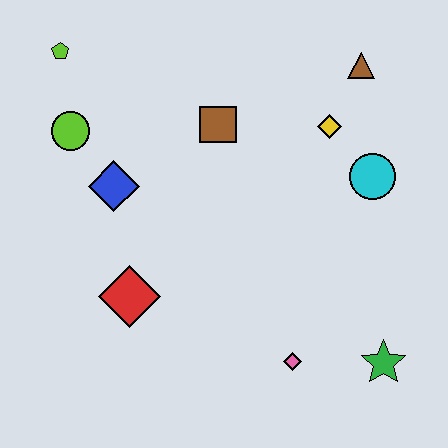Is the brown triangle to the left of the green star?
Yes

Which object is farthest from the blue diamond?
The green star is farthest from the blue diamond.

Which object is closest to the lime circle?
The blue diamond is closest to the lime circle.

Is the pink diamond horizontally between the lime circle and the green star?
Yes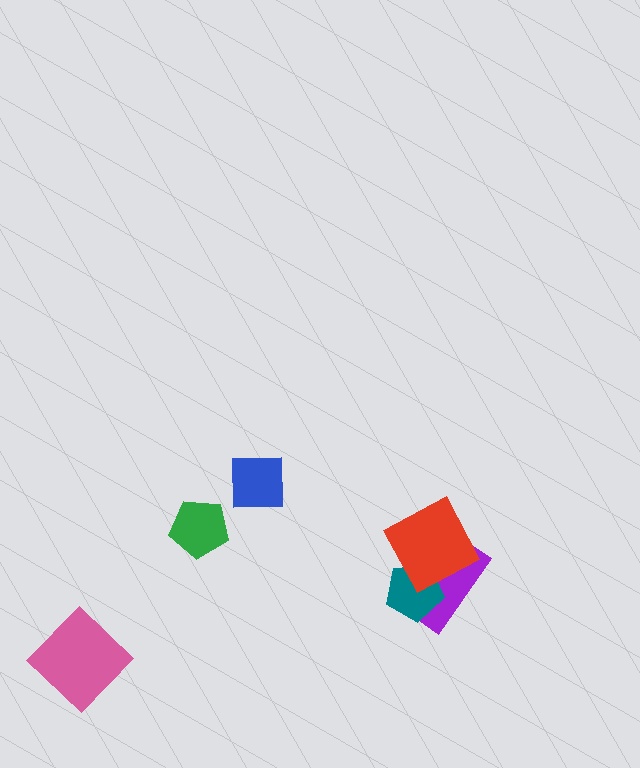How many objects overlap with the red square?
2 objects overlap with the red square.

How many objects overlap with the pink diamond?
0 objects overlap with the pink diamond.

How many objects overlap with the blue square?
0 objects overlap with the blue square.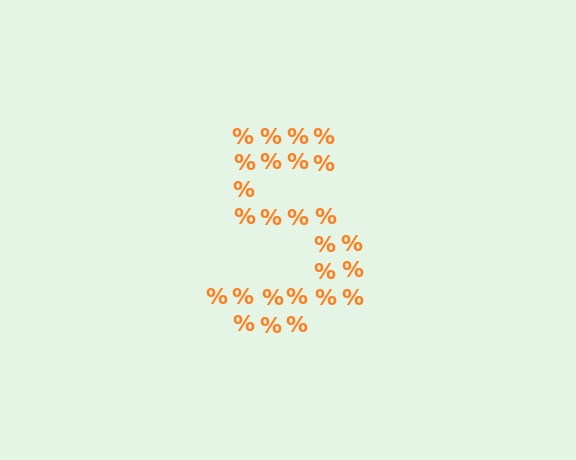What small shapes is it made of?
It is made of small percent signs.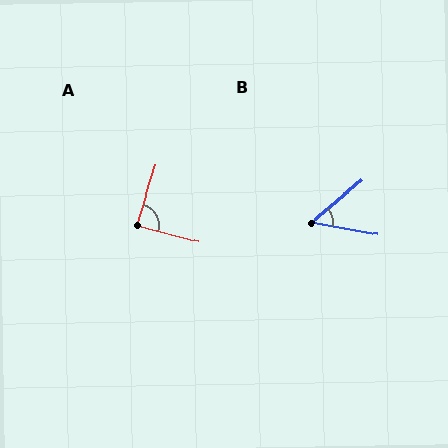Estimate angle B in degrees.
Approximately 50 degrees.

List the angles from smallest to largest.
B (50°), A (88°).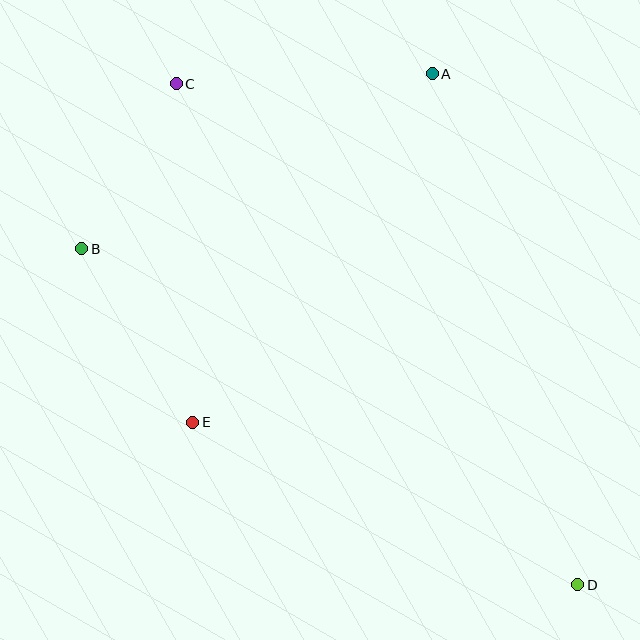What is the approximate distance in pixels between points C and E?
The distance between C and E is approximately 339 pixels.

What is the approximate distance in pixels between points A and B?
The distance between A and B is approximately 392 pixels.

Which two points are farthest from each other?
Points C and D are farthest from each other.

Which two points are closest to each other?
Points B and C are closest to each other.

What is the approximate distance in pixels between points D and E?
The distance between D and E is approximately 418 pixels.